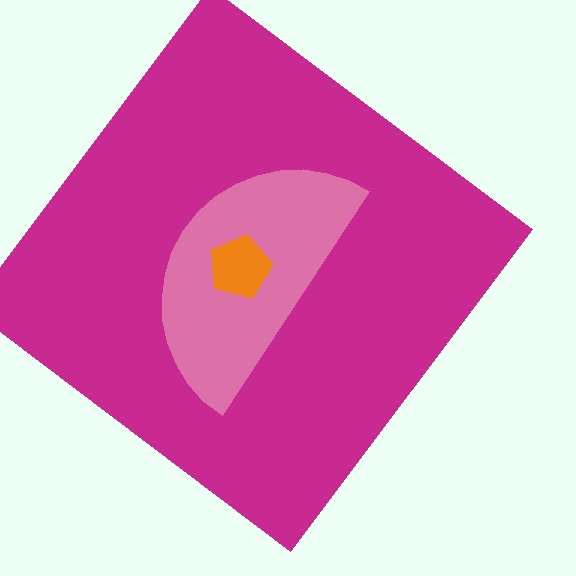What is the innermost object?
The orange pentagon.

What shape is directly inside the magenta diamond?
The pink semicircle.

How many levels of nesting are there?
3.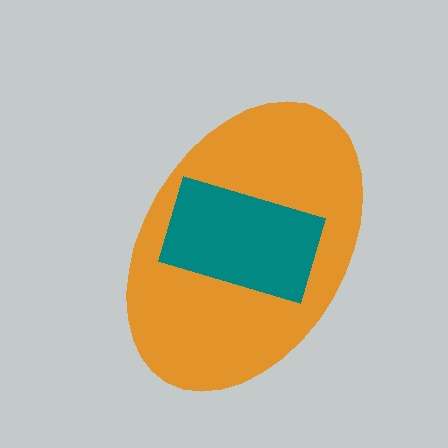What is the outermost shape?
The orange ellipse.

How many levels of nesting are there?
2.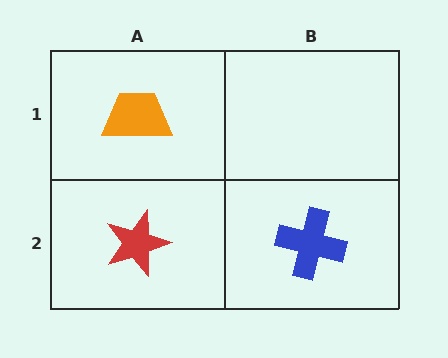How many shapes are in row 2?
2 shapes.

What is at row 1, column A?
An orange trapezoid.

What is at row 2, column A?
A red star.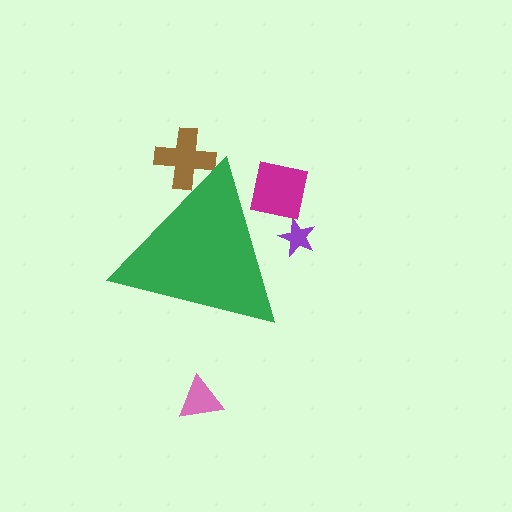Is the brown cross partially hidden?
Yes, the brown cross is partially hidden behind the green triangle.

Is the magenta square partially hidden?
Yes, the magenta square is partially hidden behind the green triangle.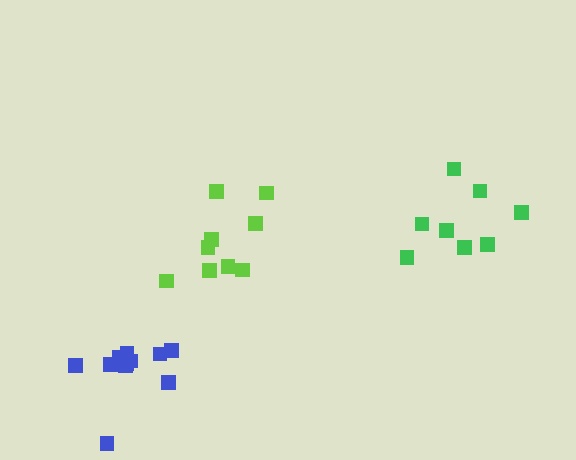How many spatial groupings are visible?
There are 3 spatial groupings.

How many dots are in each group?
Group 1: 8 dots, Group 2: 11 dots, Group 3: 9 dots (28 total).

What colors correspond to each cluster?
The clusters are colored: green, blue, lime.